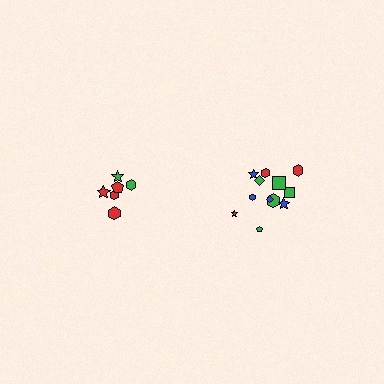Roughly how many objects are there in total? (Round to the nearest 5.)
Roughly 20 objects in total.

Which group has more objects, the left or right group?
The right group.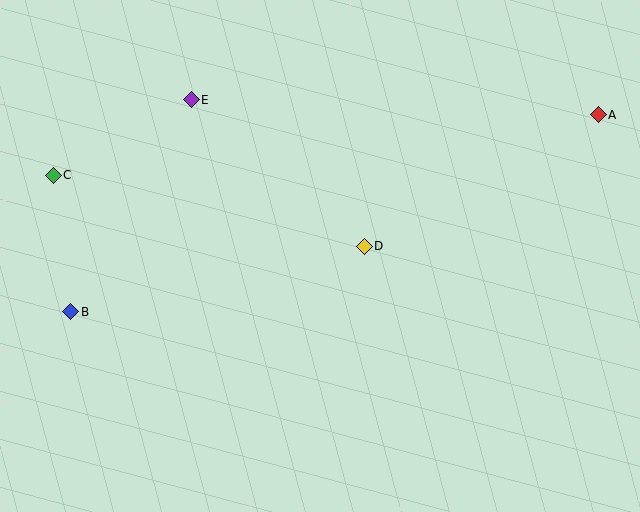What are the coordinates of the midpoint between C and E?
The midpoint between C and E is at (122, 137).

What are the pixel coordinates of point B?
Point B is at (71, 312).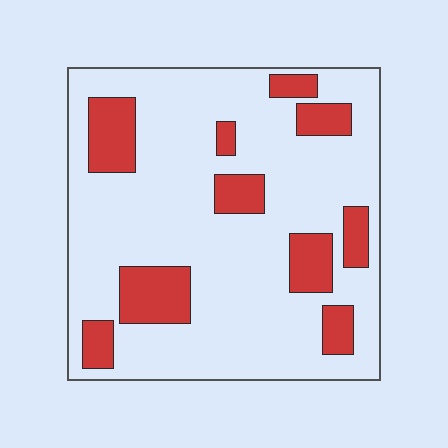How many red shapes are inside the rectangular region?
10.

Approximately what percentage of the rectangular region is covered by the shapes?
Approximately 20%.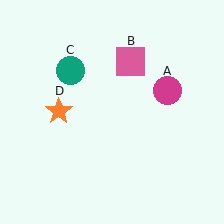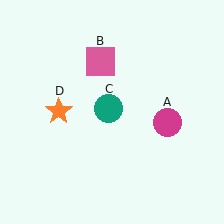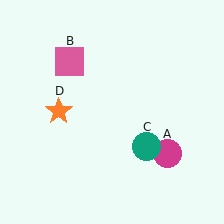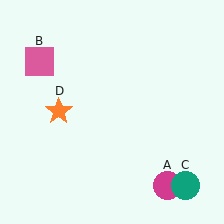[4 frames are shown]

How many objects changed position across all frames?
3 objects changed position: magenta circle (object A), pink square (object B), teal circle (object C).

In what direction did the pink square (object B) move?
The pink square (object B) moved left.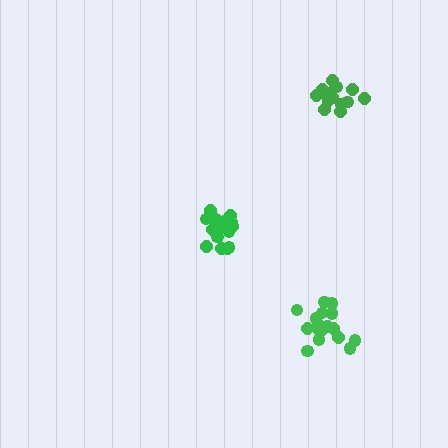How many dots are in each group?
Group 1: 16 dots, Group 2: 17 dots, Group 3: 16 dots (49 total).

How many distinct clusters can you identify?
There are 3 distinct clusters.